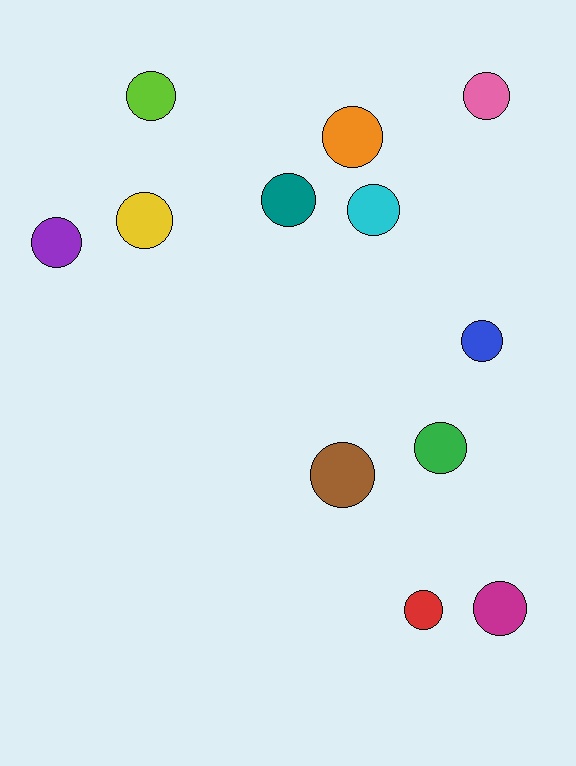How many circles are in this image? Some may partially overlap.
There are 12 circles.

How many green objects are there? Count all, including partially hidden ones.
There is 1 green object.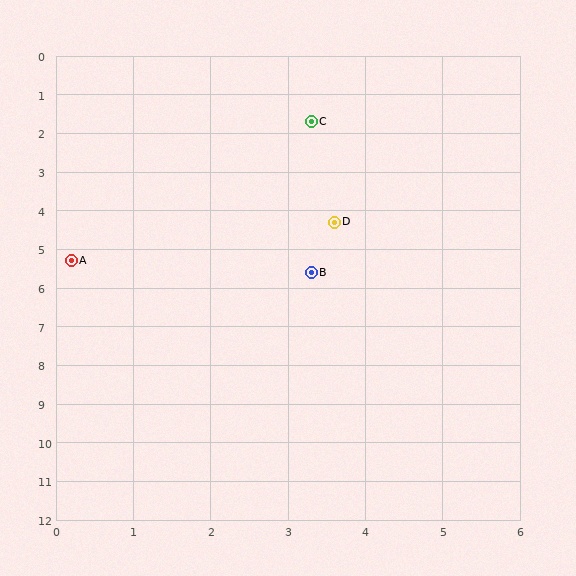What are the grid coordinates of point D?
Point D is at approximately (3.6, 4.3).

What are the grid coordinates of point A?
Point A is at approximately (0.2, 5.3).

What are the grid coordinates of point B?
Point B is at approximately (3.3, 5.6).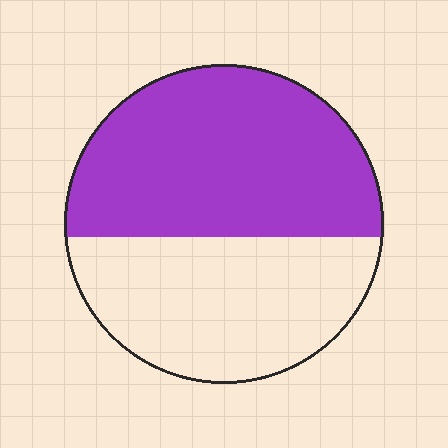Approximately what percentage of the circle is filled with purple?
Approximately 55%.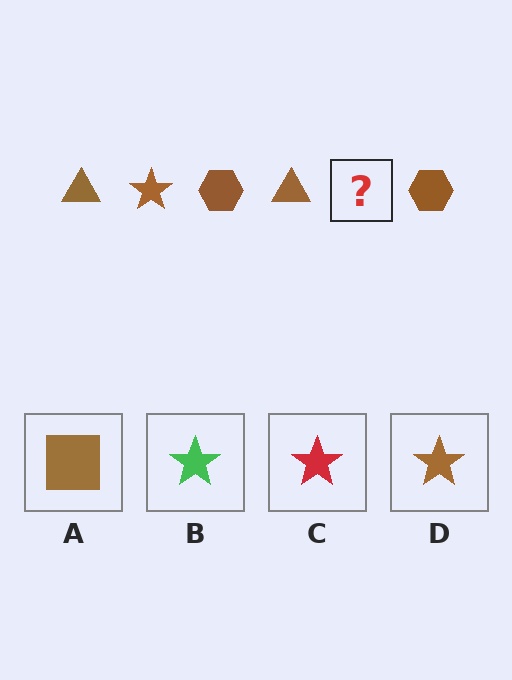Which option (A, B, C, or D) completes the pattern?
D.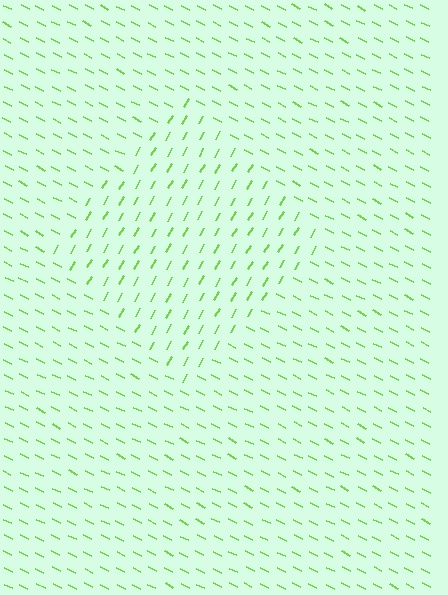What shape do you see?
I see a diamond.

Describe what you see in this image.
The image is filled with small lime line segments. A diamond region in the image has lines oriented differently from the surrounding lines, creating a visible texture boundary.